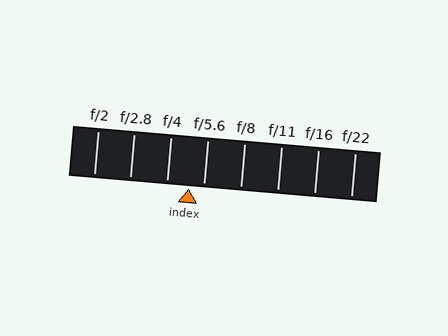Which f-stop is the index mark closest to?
The index mark is closest to f/5.6.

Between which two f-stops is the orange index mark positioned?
The index mark is between f/4 and f/5.6.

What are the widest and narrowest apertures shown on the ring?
The widest aperture shown is f/2 and the narrowest is f/22.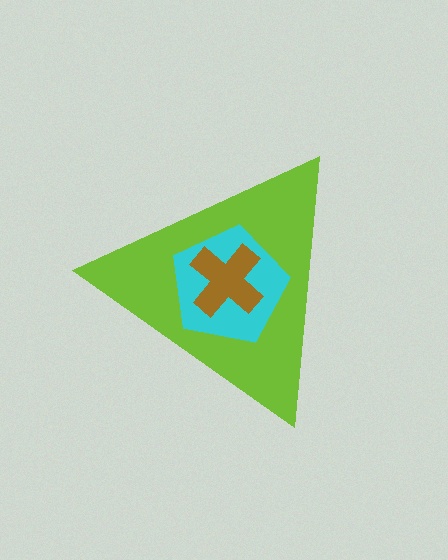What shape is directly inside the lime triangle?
The cyan pentagon.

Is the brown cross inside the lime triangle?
Yes.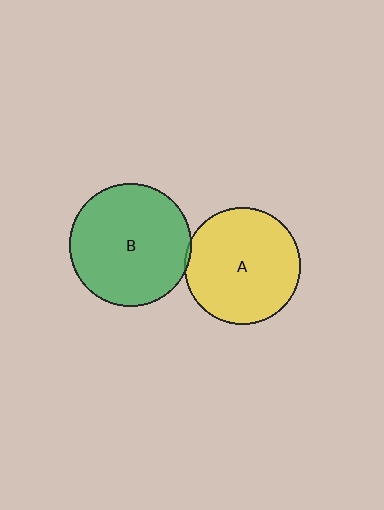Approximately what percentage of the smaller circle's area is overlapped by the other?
Approximately 5%.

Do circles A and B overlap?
Yes.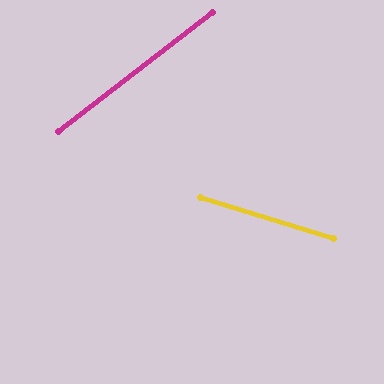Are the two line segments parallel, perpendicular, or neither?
Neither parallel nor perpendicular — they differ by about 55°.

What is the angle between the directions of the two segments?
Approximately 55 degrees.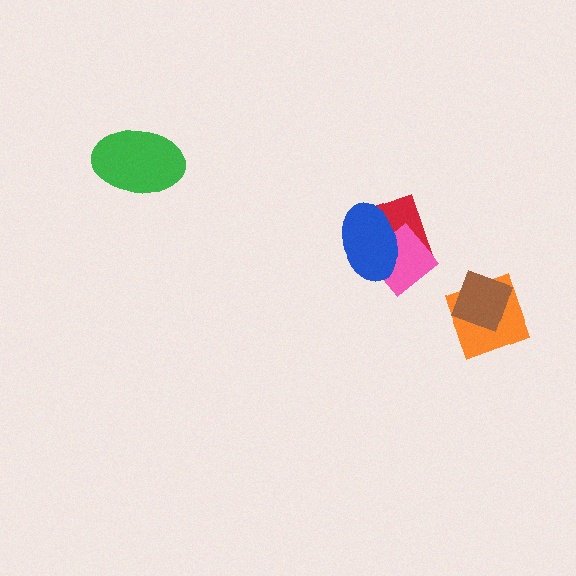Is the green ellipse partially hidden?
No, no other shape covers it.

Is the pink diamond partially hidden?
Yes, it is partially covered by another shape.